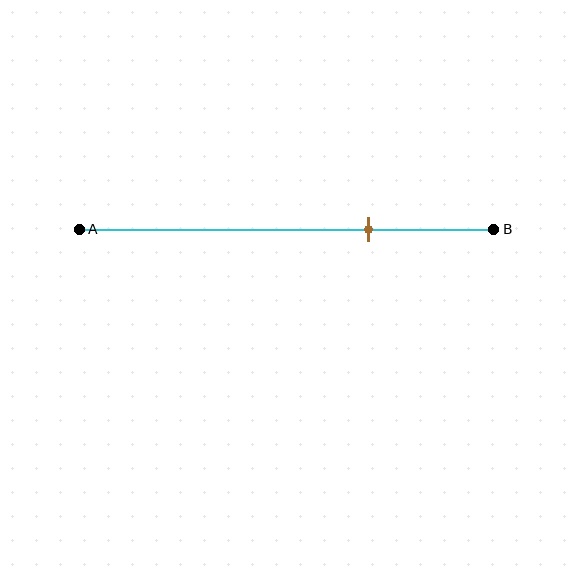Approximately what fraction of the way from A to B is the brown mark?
The brown mark is approximately 70% of the way from A to B.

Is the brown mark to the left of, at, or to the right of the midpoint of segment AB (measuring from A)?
The brown mark is to the right of the midpoint of segment AB.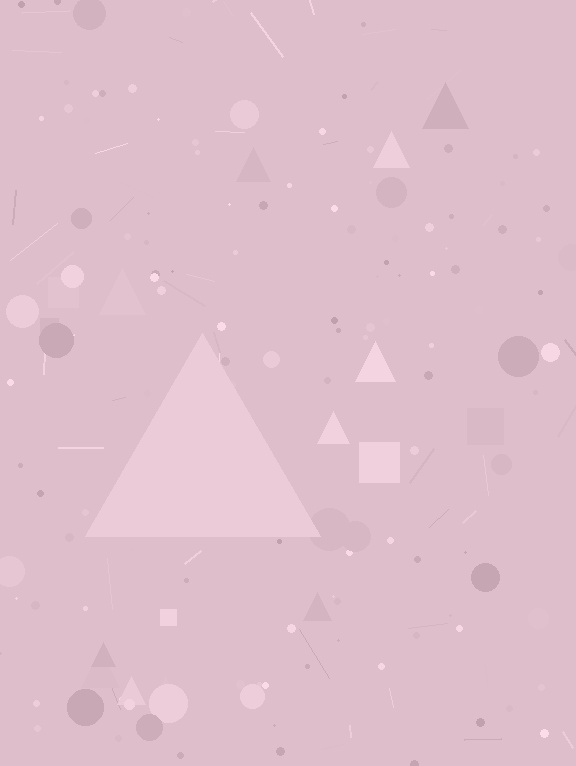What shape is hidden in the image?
A triangle is hidden in the image.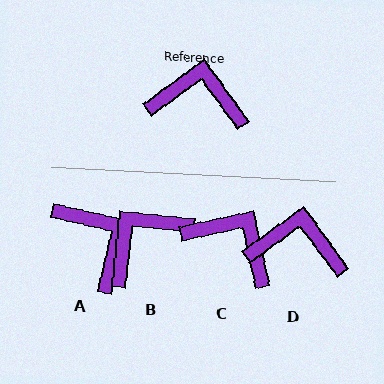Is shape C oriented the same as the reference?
No, it is off by about 24 degrees.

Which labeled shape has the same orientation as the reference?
D.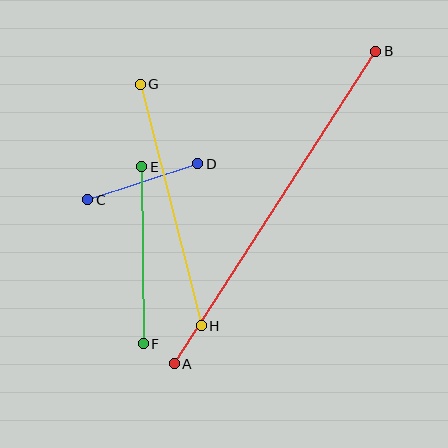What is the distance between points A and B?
The distance is approximately 372 pixels.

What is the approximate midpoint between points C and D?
The midpoint is at approximately (143, 182) pixels.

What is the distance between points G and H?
The distance is approximately 249 pixels.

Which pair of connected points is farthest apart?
Points A and B are farthest apart.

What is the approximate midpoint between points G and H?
The midpoint is at approximately (171, 205) pixels.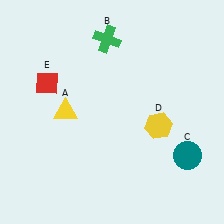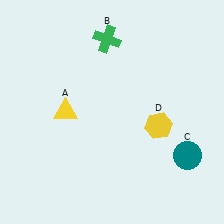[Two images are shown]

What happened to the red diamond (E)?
The red diamond (E) was removed in Image 2. It was in the top-left area of Image 1.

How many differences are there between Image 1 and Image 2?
There is 1 difference between the two images.